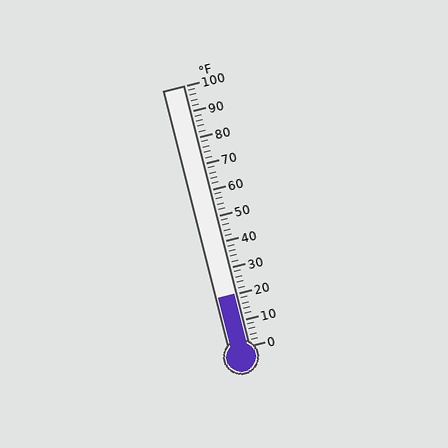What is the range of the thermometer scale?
The thermometer scale ranges from 0°F to 100°F.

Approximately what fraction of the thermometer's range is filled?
The thermometer is filled to approximately 20% of its range.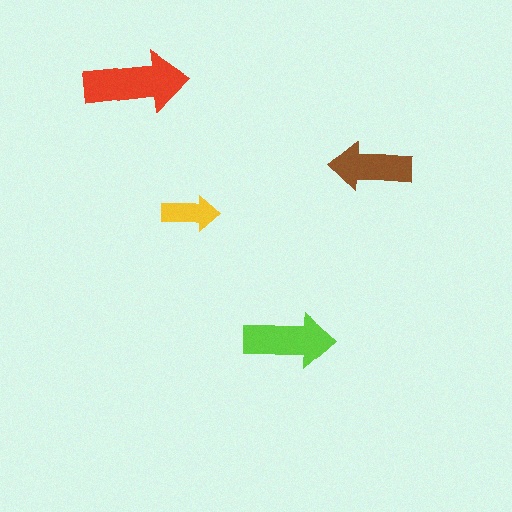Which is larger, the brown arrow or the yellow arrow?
The brown one.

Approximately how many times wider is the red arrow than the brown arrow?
About 1.5 times wider.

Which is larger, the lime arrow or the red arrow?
The red one.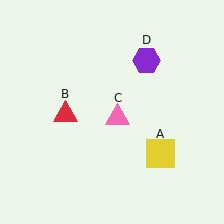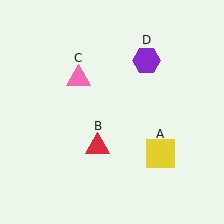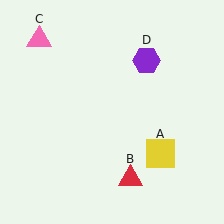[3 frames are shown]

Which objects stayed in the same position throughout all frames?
Yellow square (object A) and purple hexagon (object D) remained stationary.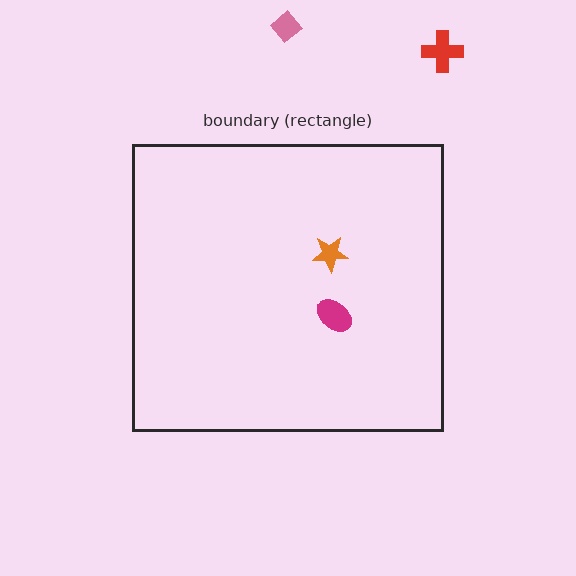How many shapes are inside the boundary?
2 inside, 2 outside.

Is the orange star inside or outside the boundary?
Inside.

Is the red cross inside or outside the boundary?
Outside.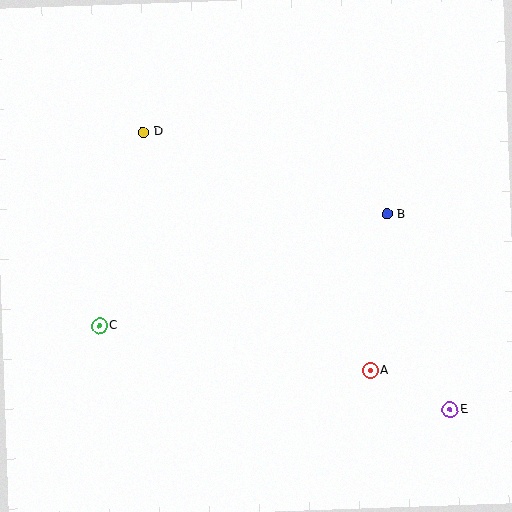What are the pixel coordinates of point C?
Point C is at (99, 326).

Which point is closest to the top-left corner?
Point D is closest to the top-left corner.